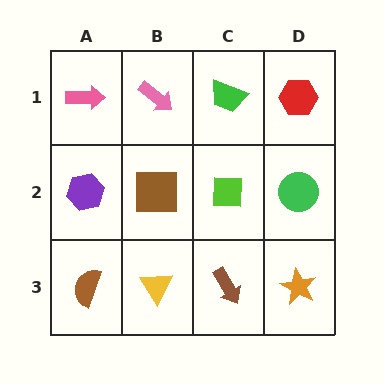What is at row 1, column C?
A green trapezoid.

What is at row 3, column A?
A brown semicircle.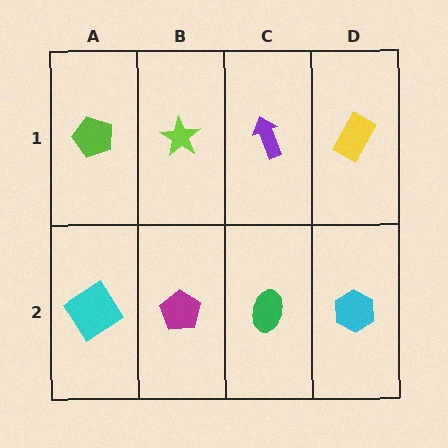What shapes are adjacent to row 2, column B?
A lime star (row 1, column B), a cyan diamond (row 2, column A), a green ellipse (row 2, column C).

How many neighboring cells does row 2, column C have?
3.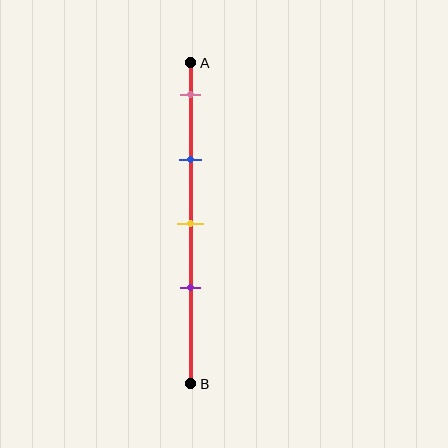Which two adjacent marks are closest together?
The yellow and purple marks are the closest adjacent pair.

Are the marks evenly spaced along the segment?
Yes, the marks are approximately evenly spaced.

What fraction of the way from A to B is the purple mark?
The purple mark is approximately 70% (0.7) of the way from A to B.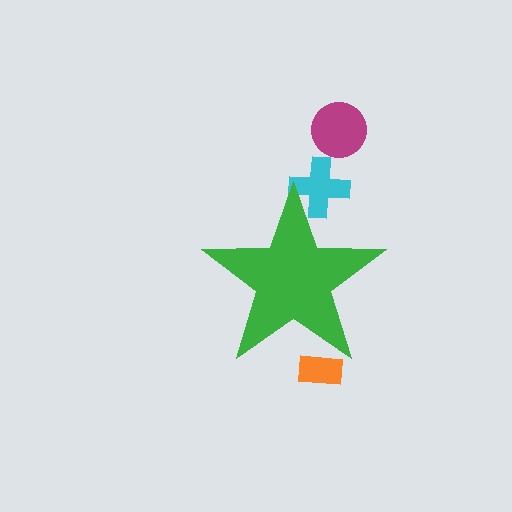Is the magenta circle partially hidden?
No, the magenta circle is fully visible.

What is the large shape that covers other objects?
A green star.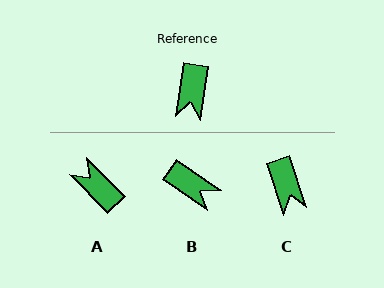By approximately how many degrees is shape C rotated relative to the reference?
Approximately 26 degrees counter-clockwise.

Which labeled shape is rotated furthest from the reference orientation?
A, about 127 degrees away.